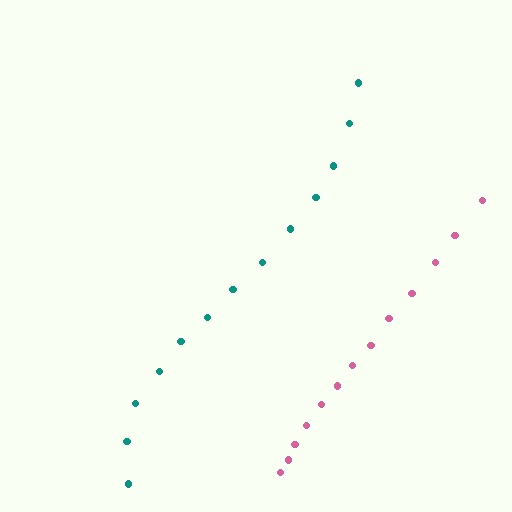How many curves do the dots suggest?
There are 2 distinct paths.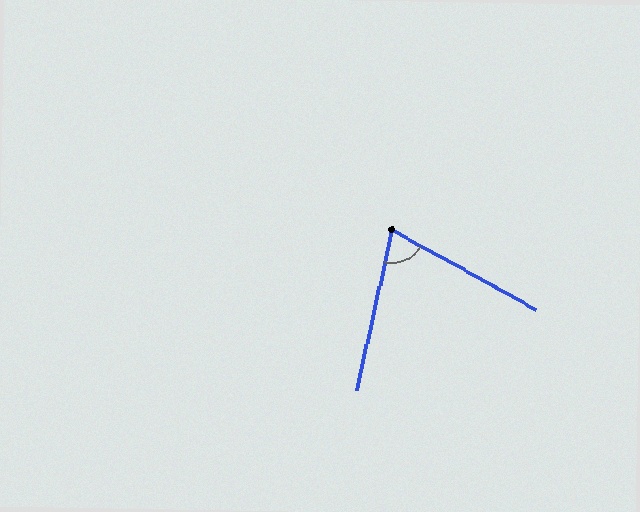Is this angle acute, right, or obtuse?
It is acute.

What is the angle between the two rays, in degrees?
Approximately 74 degrees.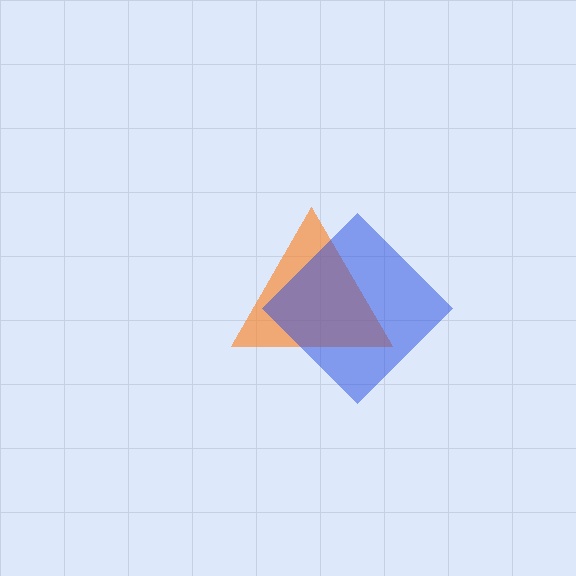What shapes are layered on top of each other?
The layered shapes are: an orange triangle, a blue diamond.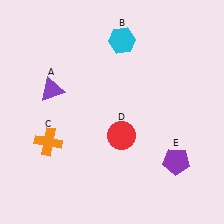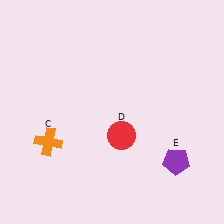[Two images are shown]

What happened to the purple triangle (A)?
The purple triangle (A) was removed in Image 2. It was in the top-left area of Image 1.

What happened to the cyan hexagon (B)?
The cyan hexagon (B) was removed in Image 2. It was in the top-right area of Image 1.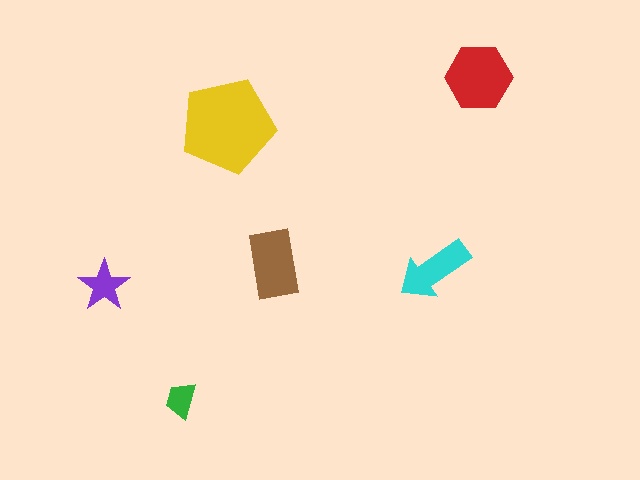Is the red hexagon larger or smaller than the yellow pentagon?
Smaller.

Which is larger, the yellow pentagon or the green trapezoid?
The yellow pentagon.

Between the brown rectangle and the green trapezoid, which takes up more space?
The brown rectangle.